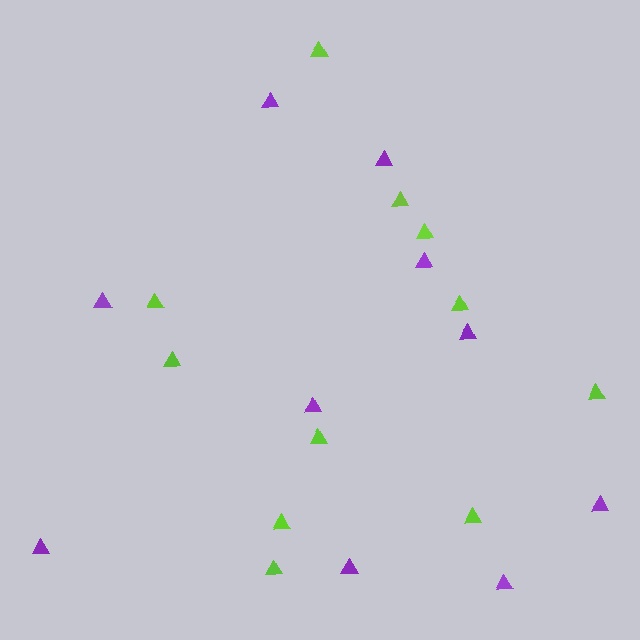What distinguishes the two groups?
There are 2 groups: one group of lime triangles (11) and one group of purple triangles (10).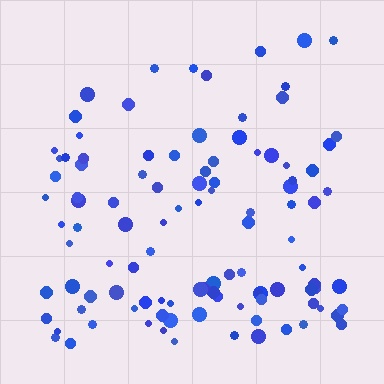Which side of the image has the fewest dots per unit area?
The top.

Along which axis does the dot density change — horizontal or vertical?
Vertical.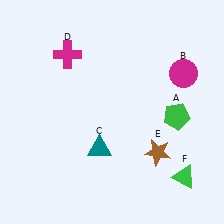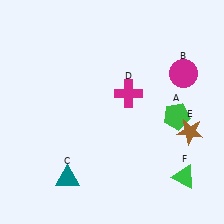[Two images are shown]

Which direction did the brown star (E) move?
The brown star (E) moved right.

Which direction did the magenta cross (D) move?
The magenta cross (D) moved right.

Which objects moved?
The objects that moved are: the teal triangle (C), the magenta cross (D), the brown star (E).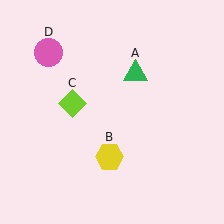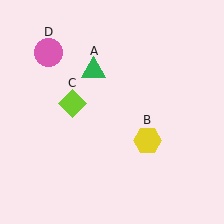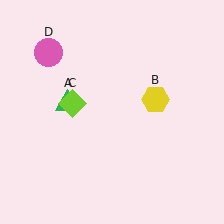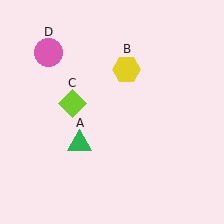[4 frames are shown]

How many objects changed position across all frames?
2 objects changed position: green triangle (object A), yellow hexagon (object B).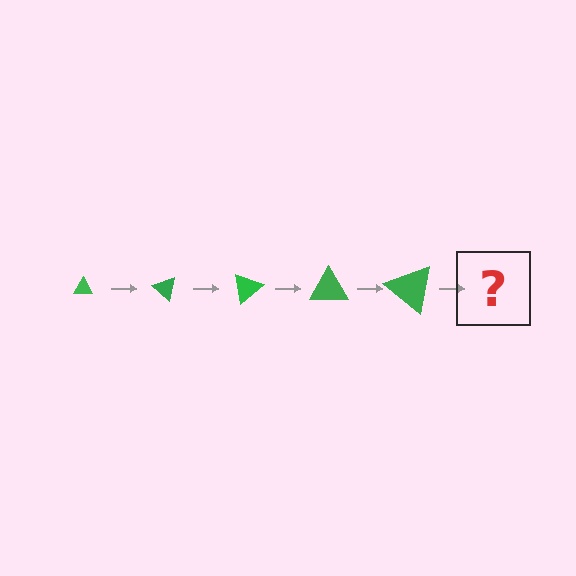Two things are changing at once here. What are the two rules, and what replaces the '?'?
The two rules are that the triangle grows larger each step and it rotates 40 degrees each step. The '?' should be a triangle, larger than the previous one and rotated 200 degrees from the start.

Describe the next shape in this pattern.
It should be a triangle, larger than the previous one and rotated 200 degrees from the start.